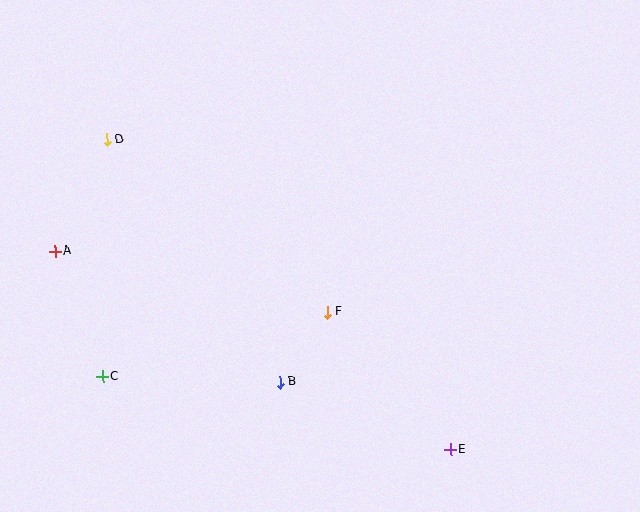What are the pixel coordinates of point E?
Point E is at (451, 449).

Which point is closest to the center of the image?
Point F at (327, 312) is closest to the center.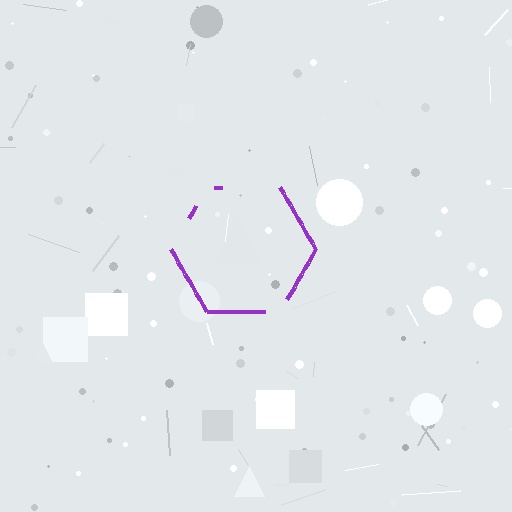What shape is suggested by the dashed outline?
The dashed outline suggests a hexagon.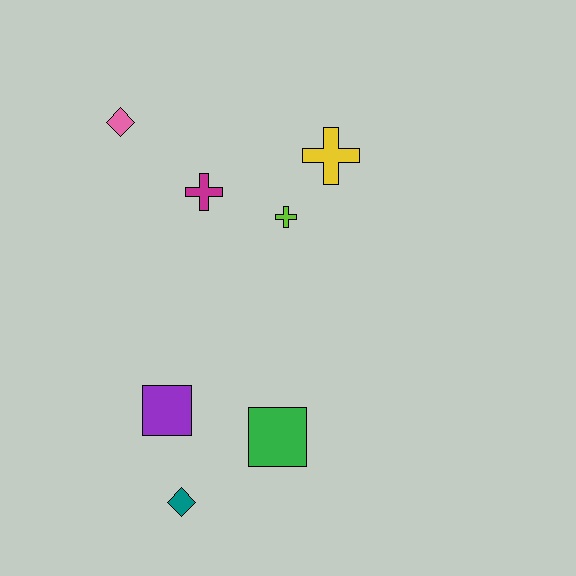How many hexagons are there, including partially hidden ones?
There are no hexagons.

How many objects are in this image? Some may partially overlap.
There are 7 objects.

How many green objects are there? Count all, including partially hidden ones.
There is 1 green object.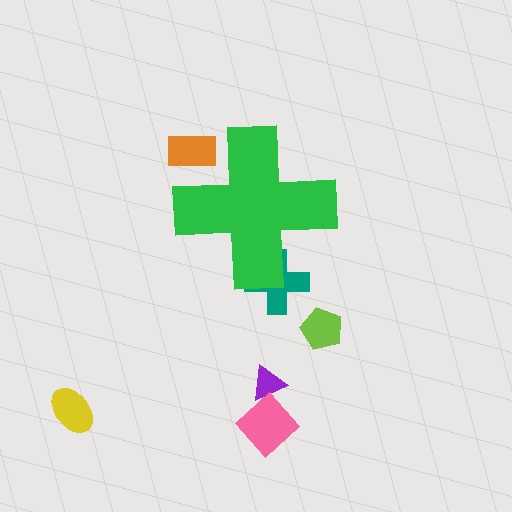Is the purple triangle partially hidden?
No, the purple triangle is fully visible.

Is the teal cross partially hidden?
Yes, the teal cross is partially hidden behind the green cross.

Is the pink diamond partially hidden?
No, the pink diamond is fully visible.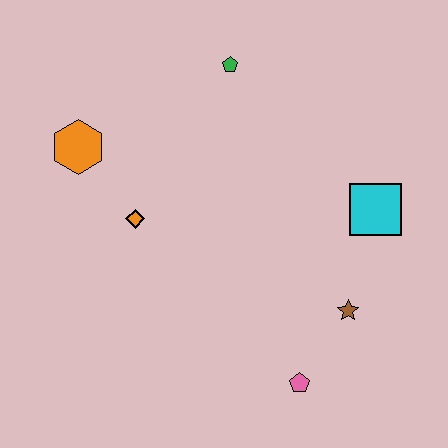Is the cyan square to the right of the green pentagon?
Yes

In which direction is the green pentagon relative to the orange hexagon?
The green pentagon is to the right of the orange hexagon.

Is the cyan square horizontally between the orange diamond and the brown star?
No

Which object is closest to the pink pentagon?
The brown star is closest to the pink pentagon.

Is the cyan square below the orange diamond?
No